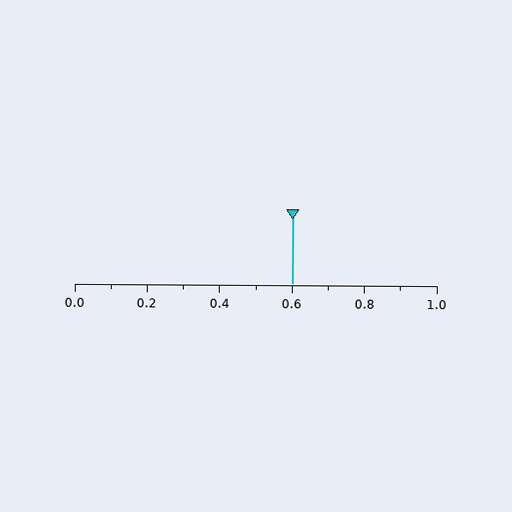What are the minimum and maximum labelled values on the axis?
The axis runs from 0.0 to 1.0.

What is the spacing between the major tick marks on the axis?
The major ticks are spaced 0.2 apart.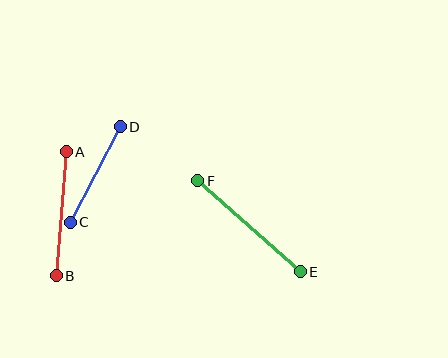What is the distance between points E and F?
The distance is approximately 137 pixels.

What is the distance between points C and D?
The distance is approximately 108 pixels.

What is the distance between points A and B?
The distance is approximately 125 pixels.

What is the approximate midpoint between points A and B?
The midpoint is at approximately (61, 214) pixels.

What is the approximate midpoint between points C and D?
The midpoint is at approximately (95, 175) pixels.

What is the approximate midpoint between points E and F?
The midpoint is at approximately (249, 226) pixels.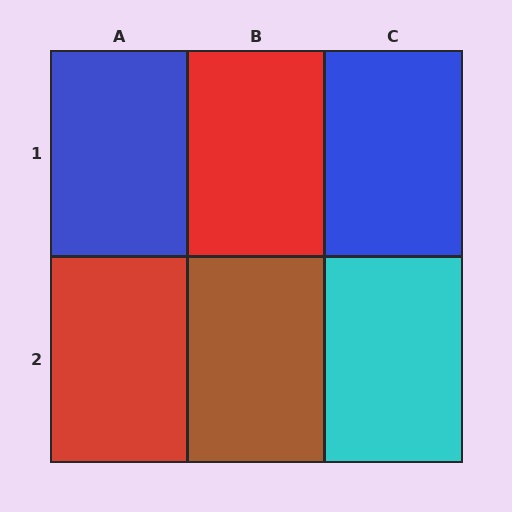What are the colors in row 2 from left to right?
Red, brown, cyan.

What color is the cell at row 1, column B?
Red.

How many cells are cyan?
1 cell is cyan.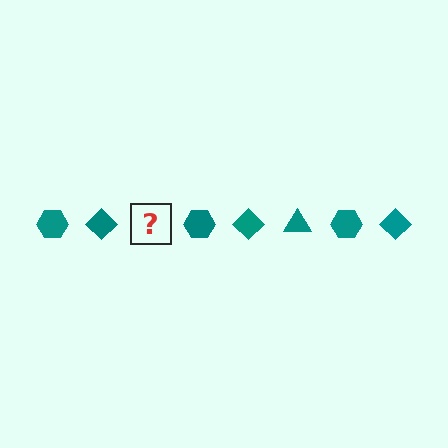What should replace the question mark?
The question mark should be replaced with a teal triangle.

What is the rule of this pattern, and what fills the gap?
The rule is that the pattern cycles through hexagon, diamond, triangle shapes in teal. The gap should be filled with a teal triangle.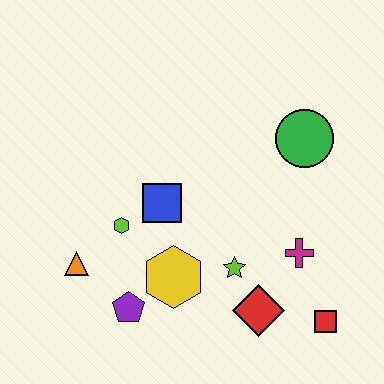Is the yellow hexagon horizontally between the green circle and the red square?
No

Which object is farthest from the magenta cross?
The orange triangle is farthest from the magenta cross.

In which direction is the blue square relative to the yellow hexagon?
The blue square is above the yellow hexagon.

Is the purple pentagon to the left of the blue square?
Yes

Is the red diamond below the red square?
No